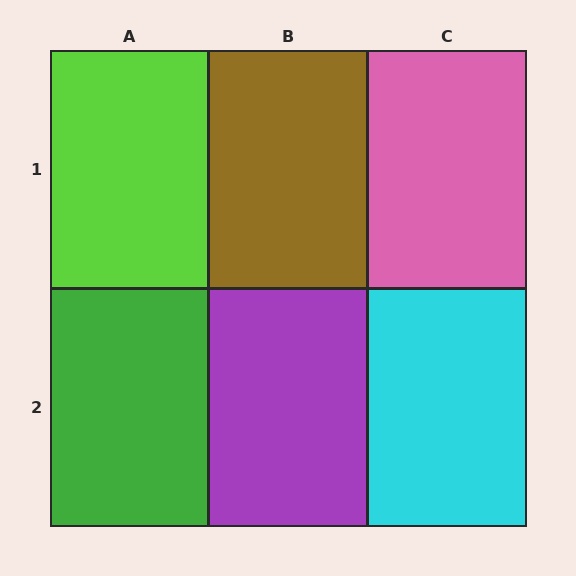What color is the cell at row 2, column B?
Purple.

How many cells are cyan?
1 cell is cyan.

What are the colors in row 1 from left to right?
Lime, brown, pink.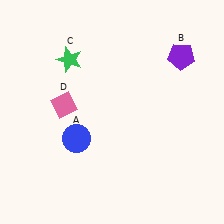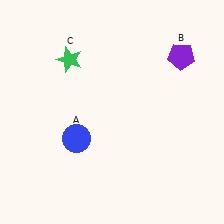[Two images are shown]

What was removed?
The pink diamond (D) was removed in Image 2.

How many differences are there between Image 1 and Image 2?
There is 1 difference between the two images.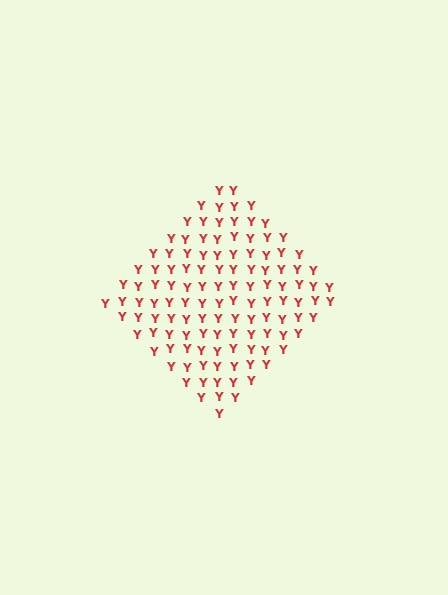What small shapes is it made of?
It is made of small letter Y's.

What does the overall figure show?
The overall figure shows a diamond.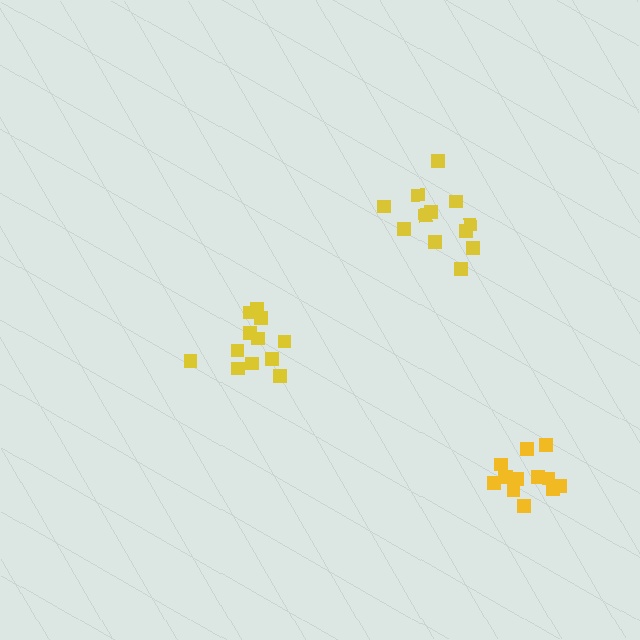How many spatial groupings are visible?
There are 3 spatial groupings.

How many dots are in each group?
Group 1: 12 dots, Group 2: 12 dots, Group 3: 13 dots (37 total).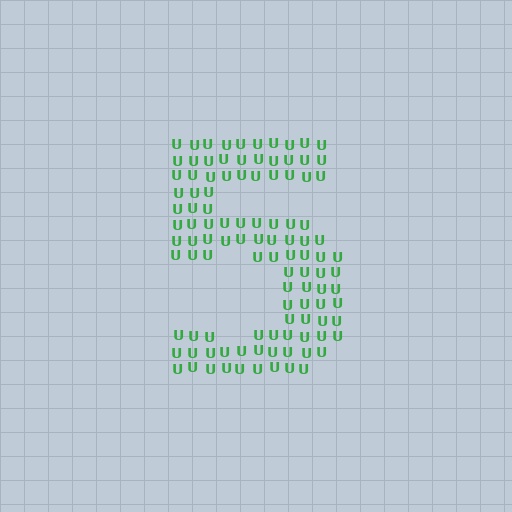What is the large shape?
The large shape is the digit 5.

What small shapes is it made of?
It is made of small letter U's.